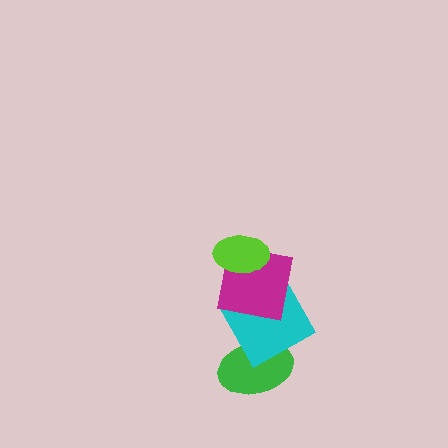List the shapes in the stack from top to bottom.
From top to bottom: the lime ellipse, the magenta square, the cyan square, the green ellipse.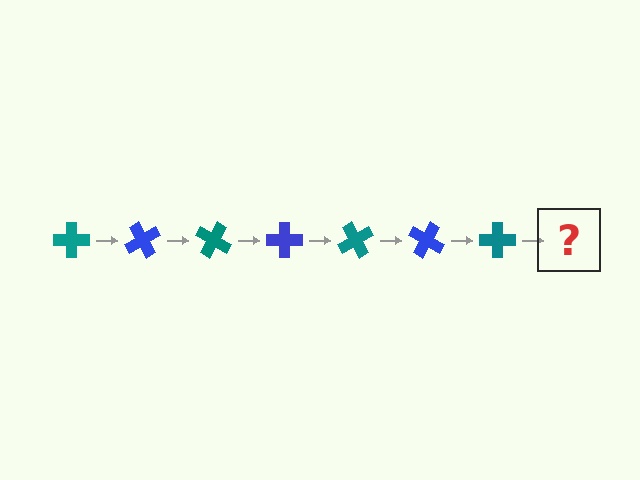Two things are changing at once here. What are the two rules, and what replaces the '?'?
The two rules are that it rotates 60 degrees each step and the color cycles through teal and blue. The '?' should be a blue cross, rotated 420 degrees from the start.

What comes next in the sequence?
The next element should be a blue cross, rotated 420 degrees from the start.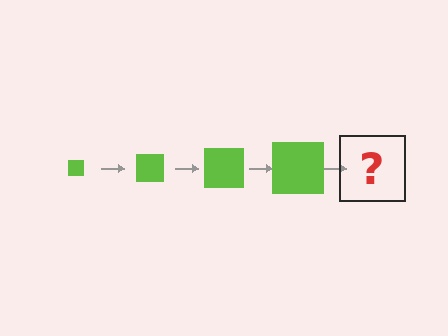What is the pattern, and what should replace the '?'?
The pattern is that the square gets progressively larger each step. The '?' should be a lime square, larger than the previous one.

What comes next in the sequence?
The next element should be a lime square, larger than the previous one.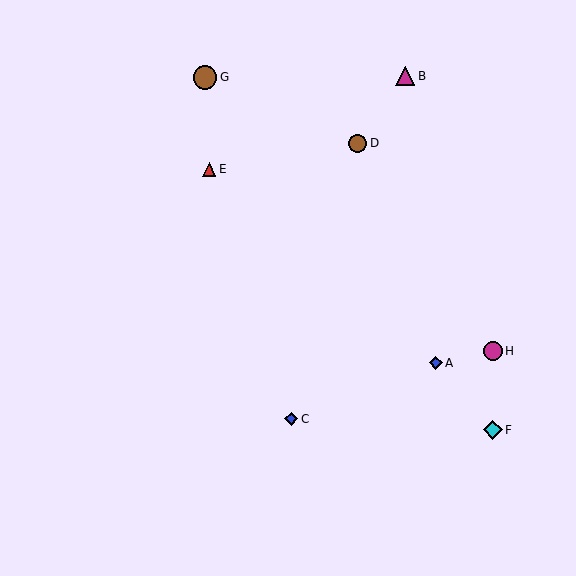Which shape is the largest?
The brown circle (labeled G) is the largest.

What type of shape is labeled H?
Shape H is a magenta circle.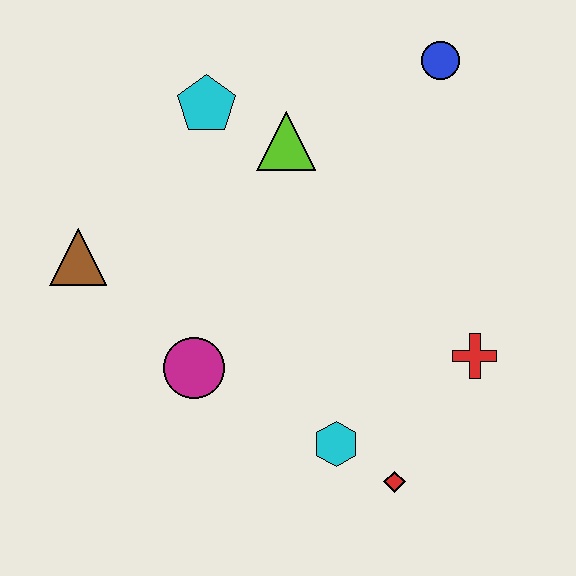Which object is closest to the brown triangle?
The magenta circle is closest to the brown triangle.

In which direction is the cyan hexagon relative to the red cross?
The cyan hexagon is to the left of the red cross.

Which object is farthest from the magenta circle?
The blue circle is farthest from the magenta circle.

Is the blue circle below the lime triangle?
No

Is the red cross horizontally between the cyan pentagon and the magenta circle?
No